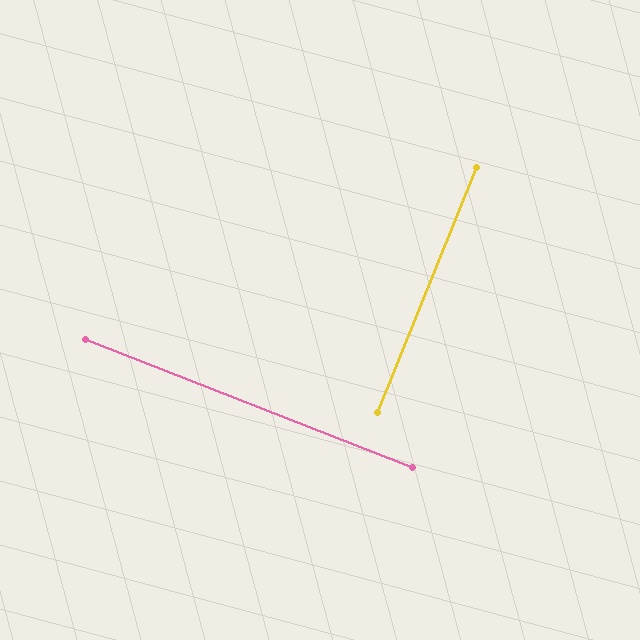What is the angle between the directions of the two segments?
Approximately 89 degrees.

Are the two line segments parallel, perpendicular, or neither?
Perpendicular — they meet at approximately 89°.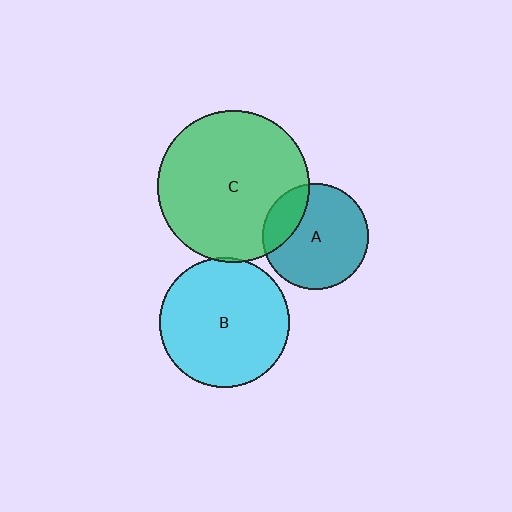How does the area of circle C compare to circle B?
Approximately 1.4 times.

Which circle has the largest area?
Circle C (green).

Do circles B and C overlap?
Yes.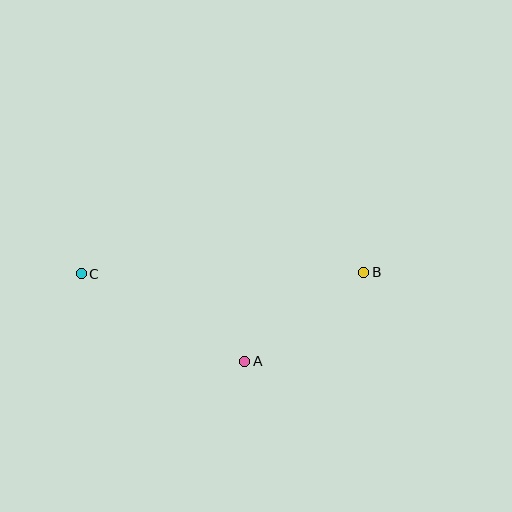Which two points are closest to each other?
Points A and B are closest to each other.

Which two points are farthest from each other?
Points B and C are farthest from each other.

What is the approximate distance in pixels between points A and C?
The distance between A and C is approximately 185 pixels.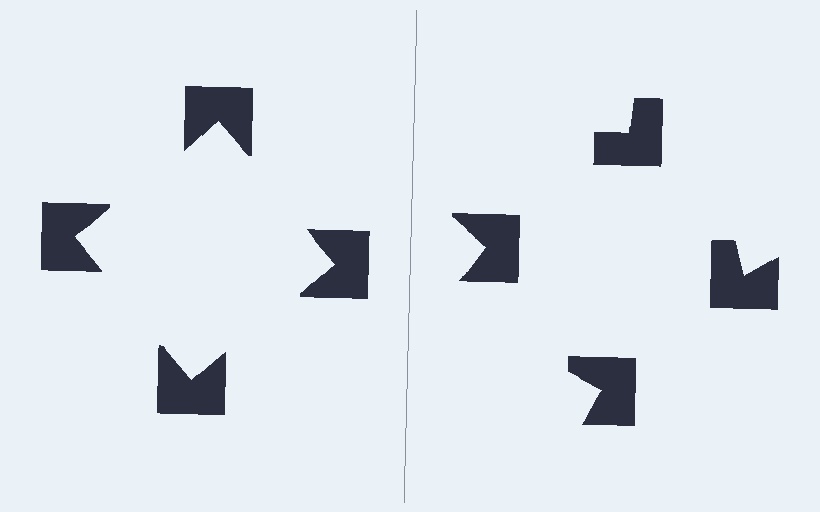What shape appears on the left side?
An illusory square.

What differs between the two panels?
The notched squares are positioned identically on both sides; only the wedge orientations differ. On the left they align to a square; on the right they are misaligned.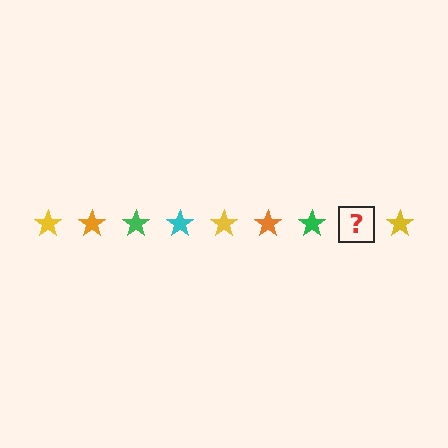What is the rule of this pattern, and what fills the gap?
The rule is that the pattern cycles through yellow, orange, green, cyan stars. The gap should be filled with a cyan star.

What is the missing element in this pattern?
The missing element is a cyan star.